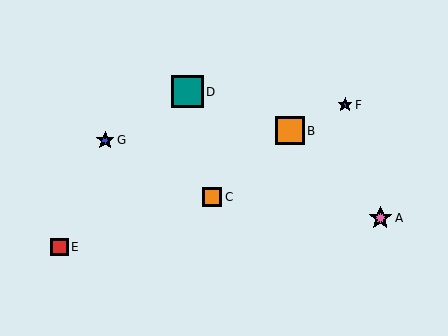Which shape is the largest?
The teal square (labeled D) is the largest.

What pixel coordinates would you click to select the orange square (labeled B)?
Click at (290, 131) to select the orange square B.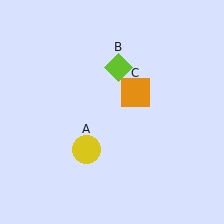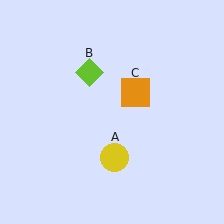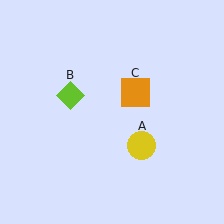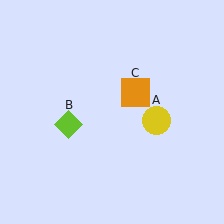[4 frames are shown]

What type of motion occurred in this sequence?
The yellow circle (object A), lime diamond (object B) rotated counterclockwise around the center of the scene.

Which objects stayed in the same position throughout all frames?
Orange square (object C) remained stationary.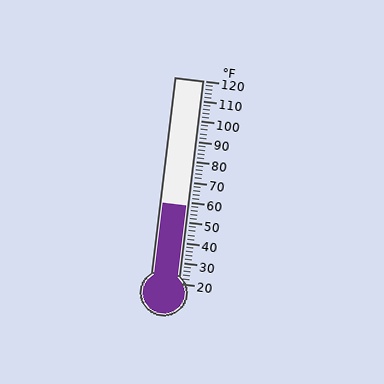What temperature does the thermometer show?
The thermometer shows approximately 58°F.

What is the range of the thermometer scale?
The thermometer scale ranges from 20°F to 120°F.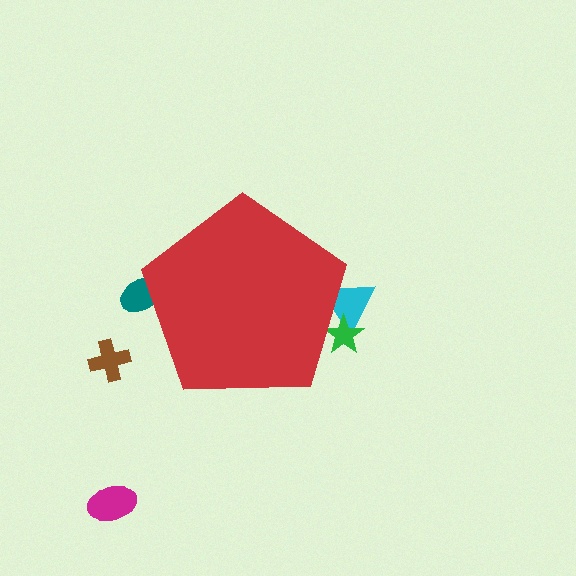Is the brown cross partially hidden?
No, the brown cross is fully visible.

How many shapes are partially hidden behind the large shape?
3 shapes are partially hidden.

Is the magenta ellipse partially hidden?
No, the magenta ellipse is fully visible.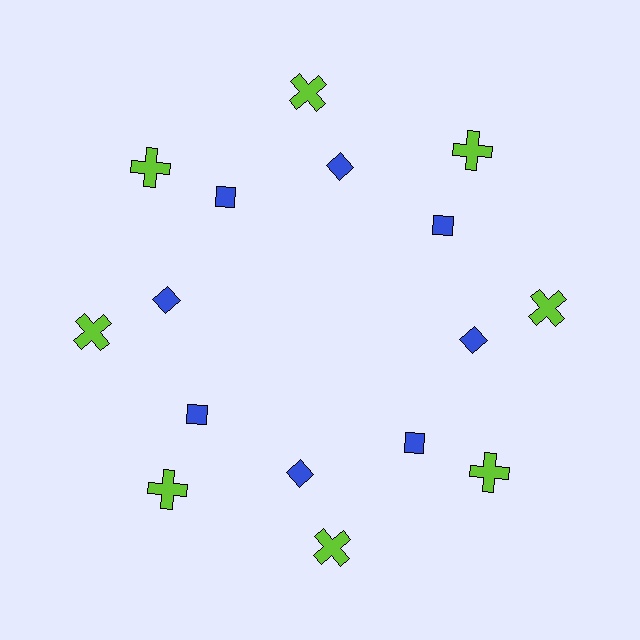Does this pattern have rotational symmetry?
Yes, this pattern has 8-fold rotational symmetry. It looks the same after rotating 45 degrees around the center.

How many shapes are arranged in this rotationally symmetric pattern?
There are 16 shapes, arranged in 8 groups of 2.